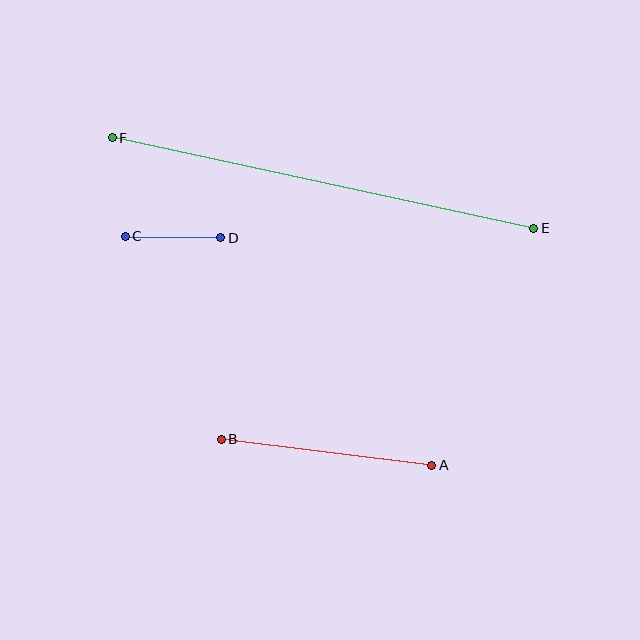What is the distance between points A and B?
The distance is approximately 212 pixels.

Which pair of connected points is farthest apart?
Points E and F are farthest apart.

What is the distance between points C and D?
The distance is approximately 95 pixels.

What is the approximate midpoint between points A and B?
The midpoint is at approximately (326, 452) pixels.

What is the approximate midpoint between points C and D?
The midpoint is at approximately (173, 237) pixels.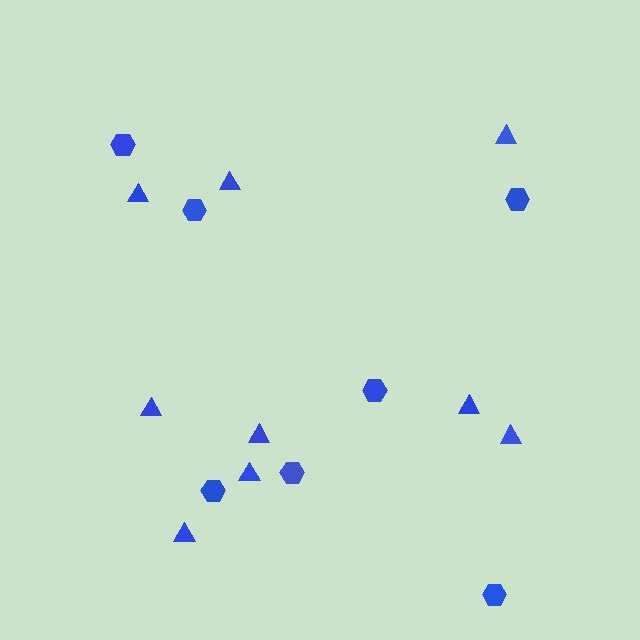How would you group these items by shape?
There are 2 groups: one group of triangles (9) and one group of hexagons (7).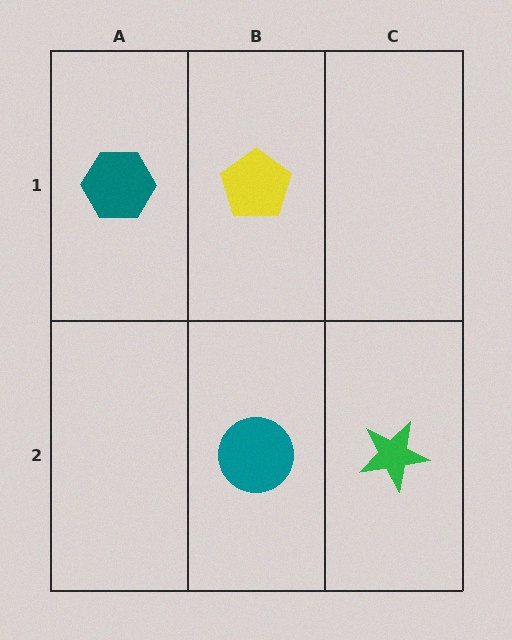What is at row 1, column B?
A yellow pentagon.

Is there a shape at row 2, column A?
No, that cell is empty.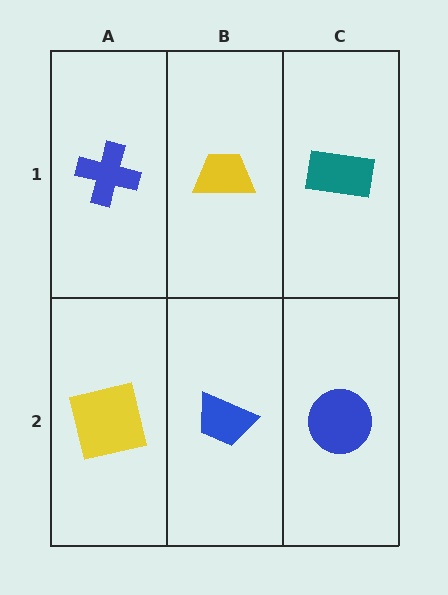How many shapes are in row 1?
3 shapes.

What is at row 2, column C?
A blue circle.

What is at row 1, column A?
A blue cross.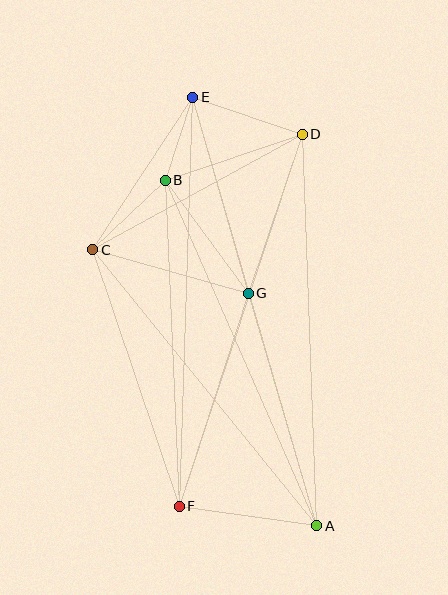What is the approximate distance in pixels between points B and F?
The distance between B and F is approximately 326 pixels.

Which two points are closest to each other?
Points B and E are closest to each other.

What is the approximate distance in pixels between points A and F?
The distance between A and F is approximately 139 pixels.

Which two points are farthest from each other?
Points A and E are farthest from each other.